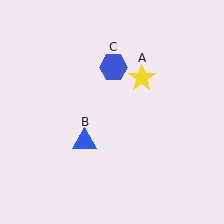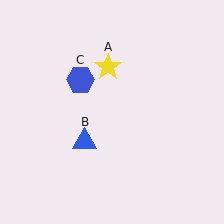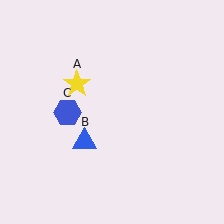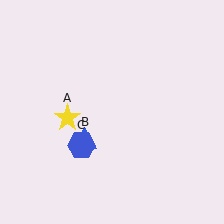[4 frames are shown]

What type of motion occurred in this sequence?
The yellow star (object A), blue hexagon (object C) rotated counterclockwise around the center of the scene.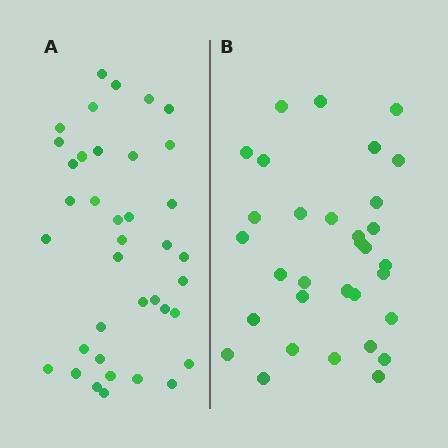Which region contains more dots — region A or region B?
Region A (the left region) has more dots.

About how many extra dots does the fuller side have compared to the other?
Region A has about 6 more dots than region B.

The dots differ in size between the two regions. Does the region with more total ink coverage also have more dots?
No. Region B has more total ink coverage because its dots are larger, but region A actually contains more individual dots. Total area can be misleading — the number of items is what matters here.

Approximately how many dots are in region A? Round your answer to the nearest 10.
About 40 dots. (The exact count is 38, which rounds to 40.)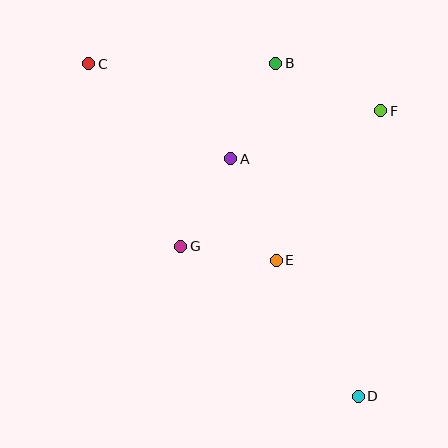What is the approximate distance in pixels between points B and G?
The distance between B and G is approximately 206 pixels.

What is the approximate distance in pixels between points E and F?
The distance between E and F is approximately 182 pixels.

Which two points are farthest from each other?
Points C and D are farthest from each other.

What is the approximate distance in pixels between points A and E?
The distance between A and E is approximately 111 pixels.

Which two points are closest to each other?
Points E and G are closest to each other.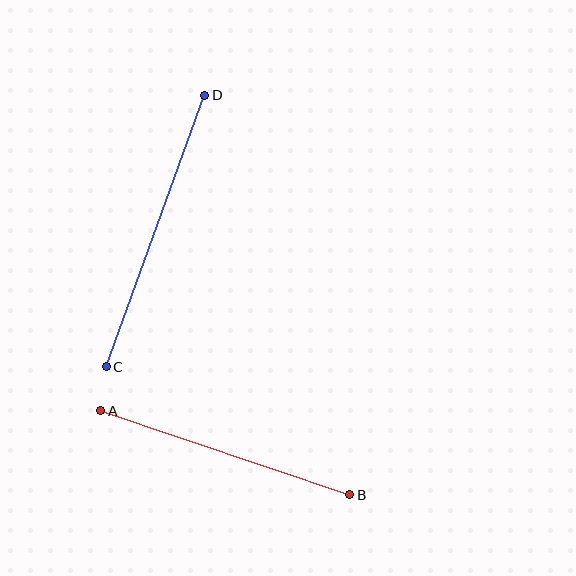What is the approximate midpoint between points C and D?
The midpoint is at approximately (155, 231) pixels.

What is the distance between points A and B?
The distance is approximately 263 pixels.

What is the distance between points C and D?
The distance is approximately 289 pixels.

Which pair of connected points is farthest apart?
Points C and D are farthest apart.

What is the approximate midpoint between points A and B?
The midpoint is at approximately (225, 453) pixels.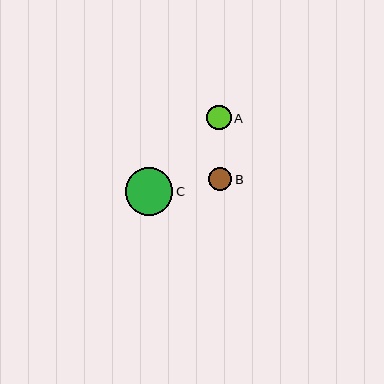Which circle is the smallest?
Circle B is the smallest with a size of approximately 23 pixels.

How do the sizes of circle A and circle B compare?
Circle A and circle B are approximately the same size.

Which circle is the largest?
Circle C is the largest with a size of approximately 47 pixels.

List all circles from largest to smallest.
From largest to smallest: C, A, B.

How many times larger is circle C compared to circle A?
Circle C is approximately 1.9 times the size of circle A.